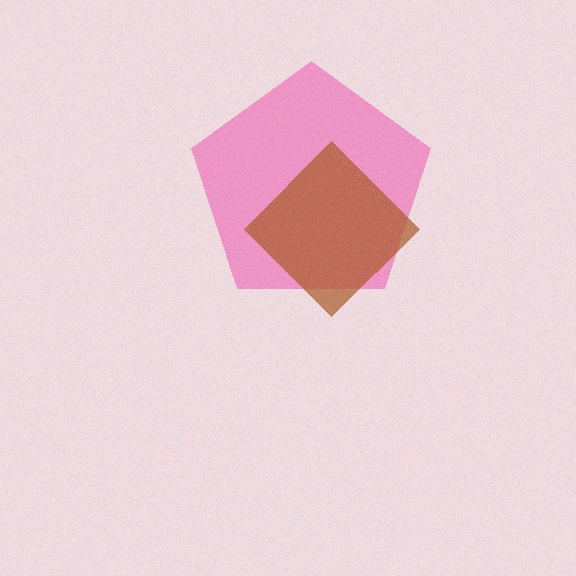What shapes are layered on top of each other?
The layered shapes are: a pink pentagon, a brown diamond.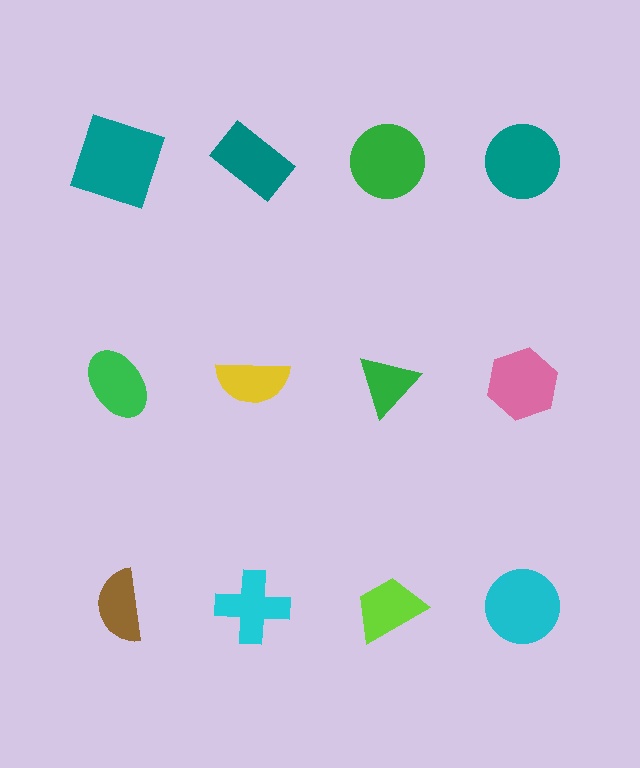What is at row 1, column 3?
A green circle.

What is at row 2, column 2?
A yellow semicircle.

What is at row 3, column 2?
A cyan cross.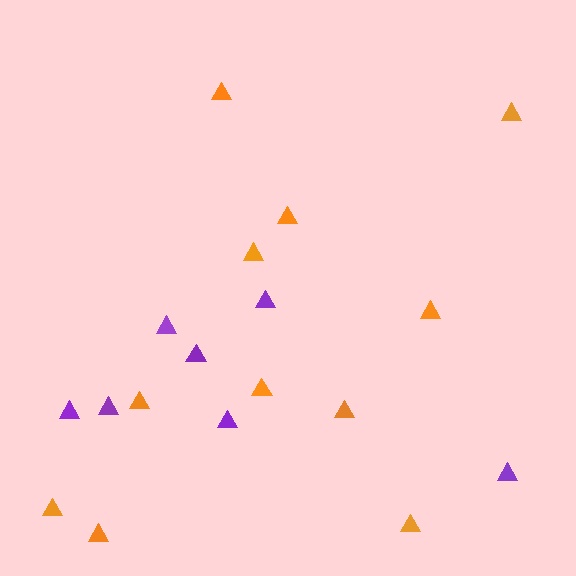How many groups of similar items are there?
There are 2 groups: one group of purple triangles (7) and one group of orange triangles (11).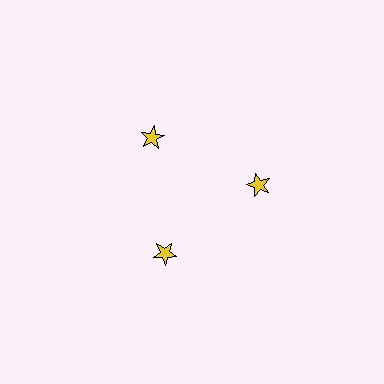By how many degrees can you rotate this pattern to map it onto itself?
The pattern maps onto itself every 120 degrees of rotation.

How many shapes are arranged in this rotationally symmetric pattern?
There are 3 shapes, arranged in 3 groups of 1.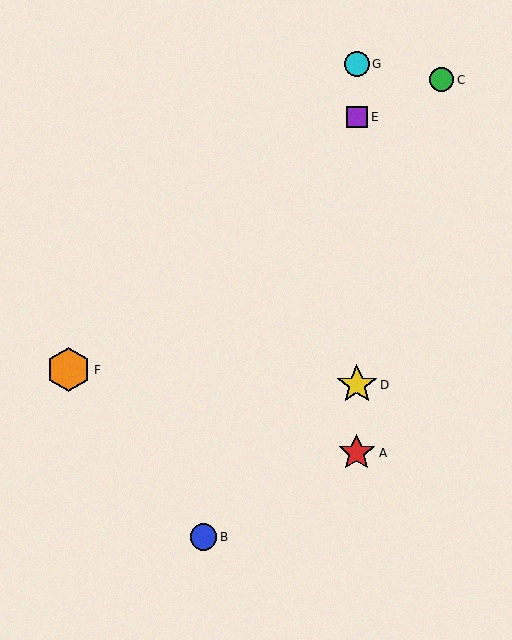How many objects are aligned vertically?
4 objects (A, D, E, G) are aligned vertically.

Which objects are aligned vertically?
Objects A, D, E, G are aligned vertically.